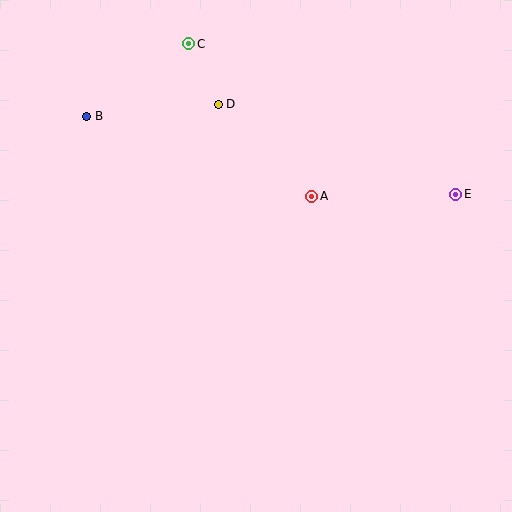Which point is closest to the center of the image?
Point A at (312, 196) is closest to the center.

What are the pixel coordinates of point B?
Point B is at (87, 116).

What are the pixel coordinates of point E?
Point E is at (456, 194).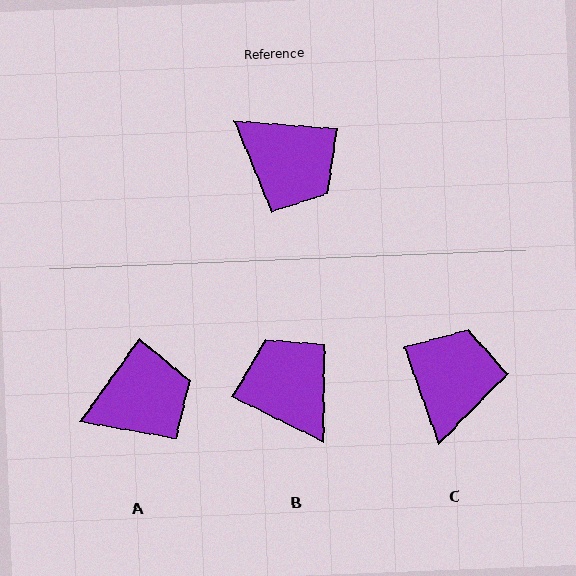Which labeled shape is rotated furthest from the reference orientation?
B, about 158 degrees away.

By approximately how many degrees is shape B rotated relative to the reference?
Approximately 158 degrees counter-clockwise.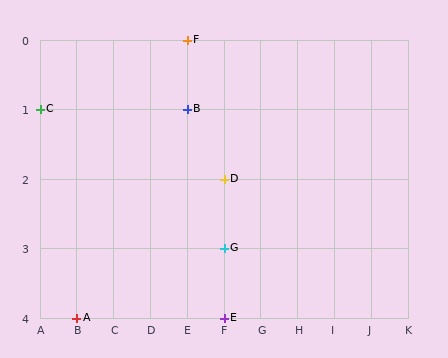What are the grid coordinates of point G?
Point G is at grid coordinates (F, 3).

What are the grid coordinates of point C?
Point C is at grid coordinates (A, 1).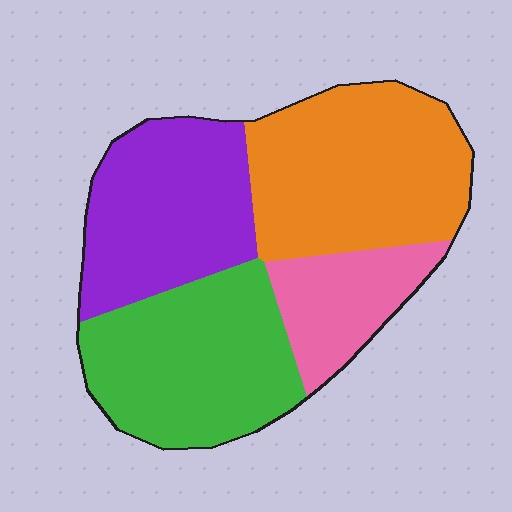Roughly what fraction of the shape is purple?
Purple takes up about one quarter (1/4) of the shape.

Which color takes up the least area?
Pink, at roughly 15%.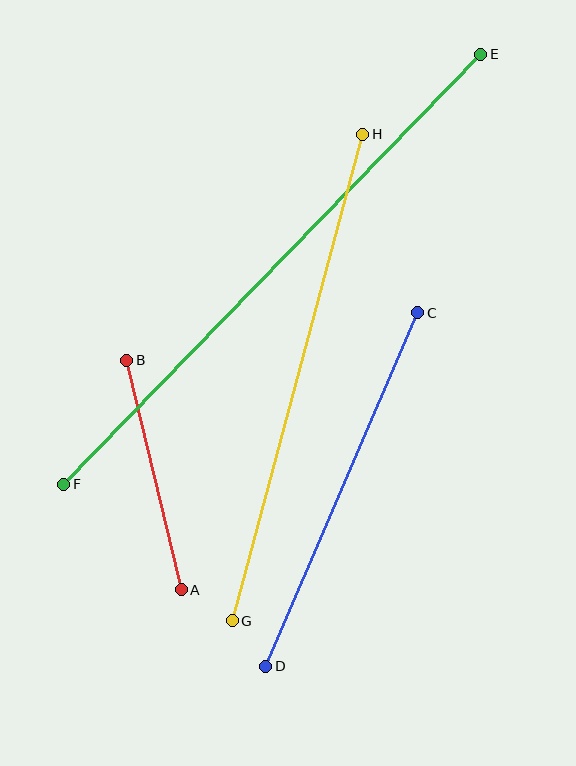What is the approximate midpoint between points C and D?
The midpoint is at approximately (342, 489) pixels.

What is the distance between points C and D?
The distance is approximately 385 pixels.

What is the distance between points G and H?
The distance is approximately 504 pixels.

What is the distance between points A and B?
The distance is approximately 236 pixels.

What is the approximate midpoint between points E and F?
The midpoint is at approximately (272, 269) pixels.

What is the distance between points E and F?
The distance is approximately 599 pixels.